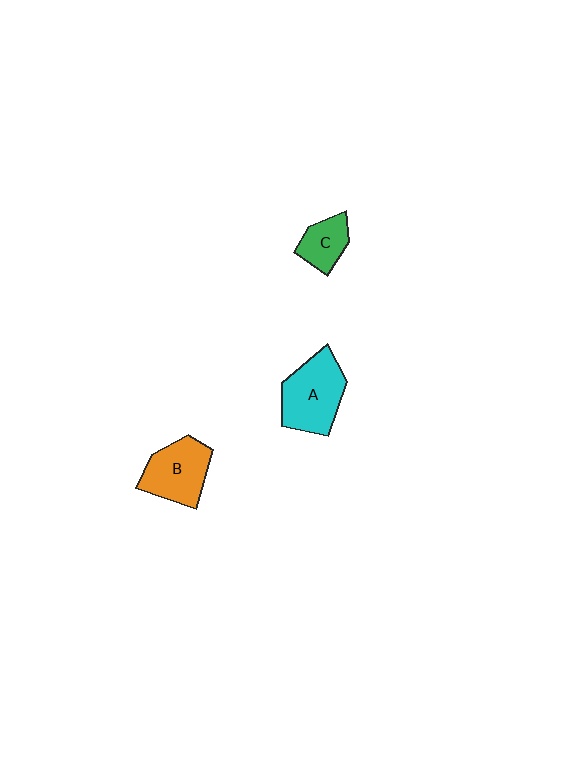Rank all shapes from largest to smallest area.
From largest to smallest: A (cyan), B (orange), C (green).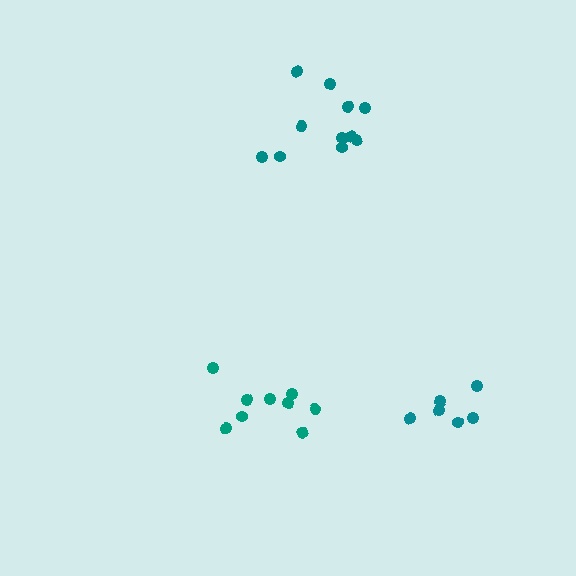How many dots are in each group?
Group 1: 6 dots, Group 2: 9 dots, Group 3: 11 dots (26 total).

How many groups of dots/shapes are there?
There are 3 groups.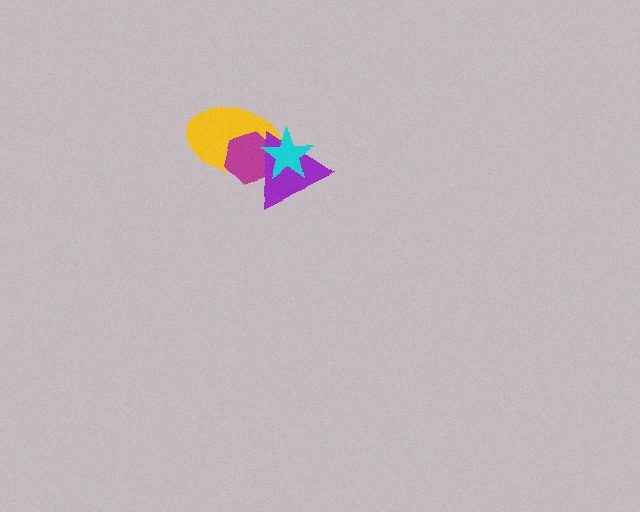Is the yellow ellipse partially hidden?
Yes, it is partially covered by another shape.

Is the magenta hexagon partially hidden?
Yes, it is partially covered by another shape.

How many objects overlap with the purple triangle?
3 objects overlap with the purple triangle.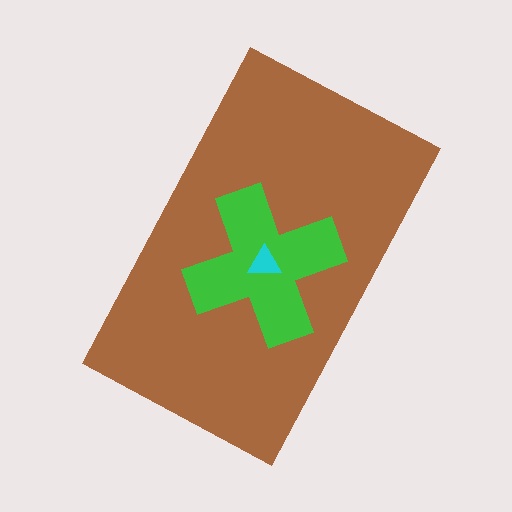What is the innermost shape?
The cyan triangle.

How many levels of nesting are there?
3.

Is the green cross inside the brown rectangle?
Yes.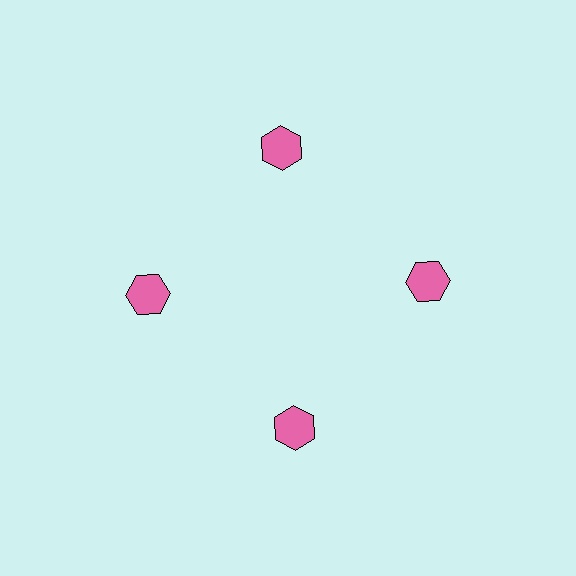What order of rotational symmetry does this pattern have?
This pattern has 4-fold rotational symmetry.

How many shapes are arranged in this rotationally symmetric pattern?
There are 4 shapes, arranged in 4 groups of 1.